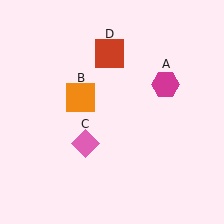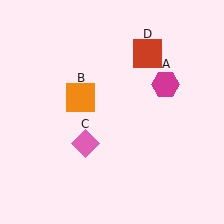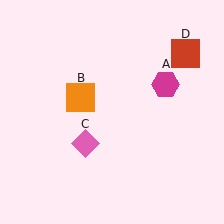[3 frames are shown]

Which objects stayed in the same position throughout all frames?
Magenta hexagon (object A) and orange square (object B) and pink diamond (object C) remained stationary.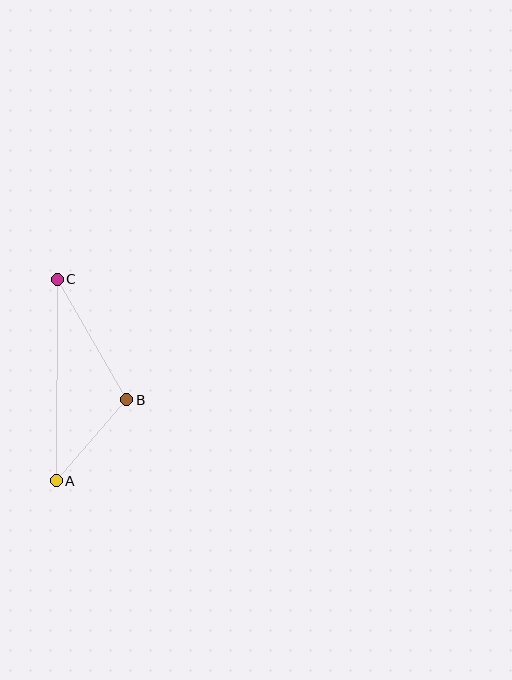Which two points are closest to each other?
Points A and B are closest to each other.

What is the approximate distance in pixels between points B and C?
The distance between B and C is approximately 139 pixels.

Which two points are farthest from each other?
Points A and C are farthest from each other.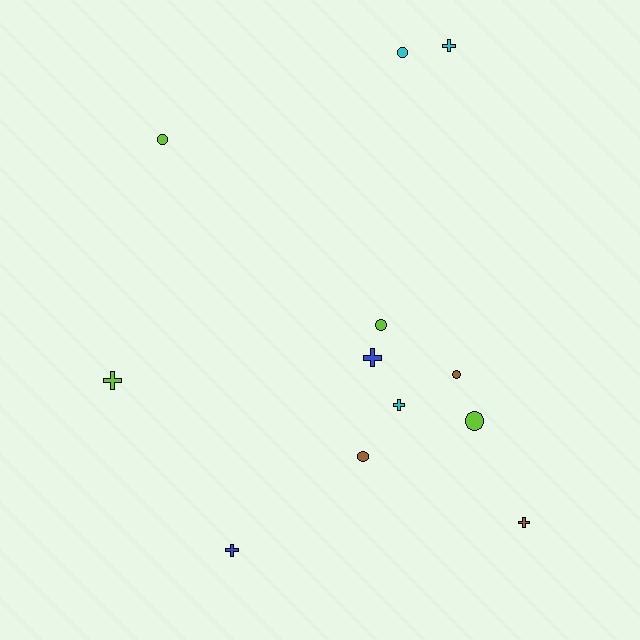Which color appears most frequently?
Lime, with 4 objects.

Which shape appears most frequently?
Cross, with 6 objects.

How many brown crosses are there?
There is 1 brown cross.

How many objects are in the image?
There are 12 objects.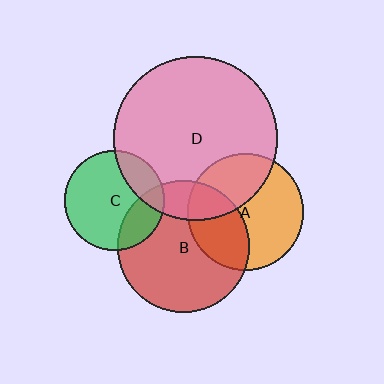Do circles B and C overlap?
Yes.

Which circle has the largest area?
Circle D (pink).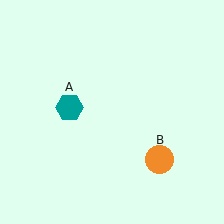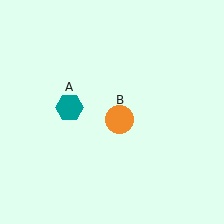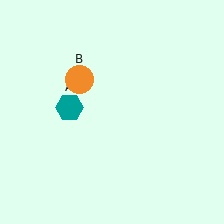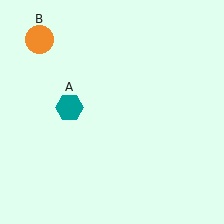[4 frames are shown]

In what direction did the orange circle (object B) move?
The orange circle (object B) moved up and to the left.